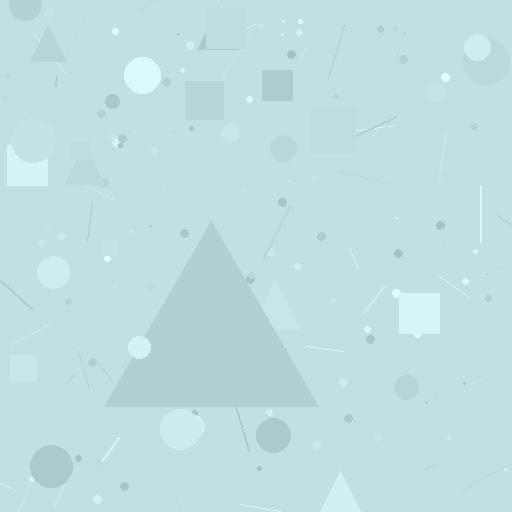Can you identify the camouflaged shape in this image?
The camouflaged shape is a triangle.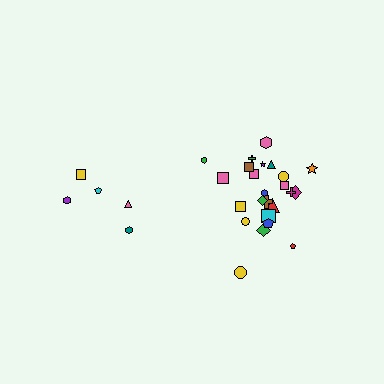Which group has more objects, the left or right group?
The right group.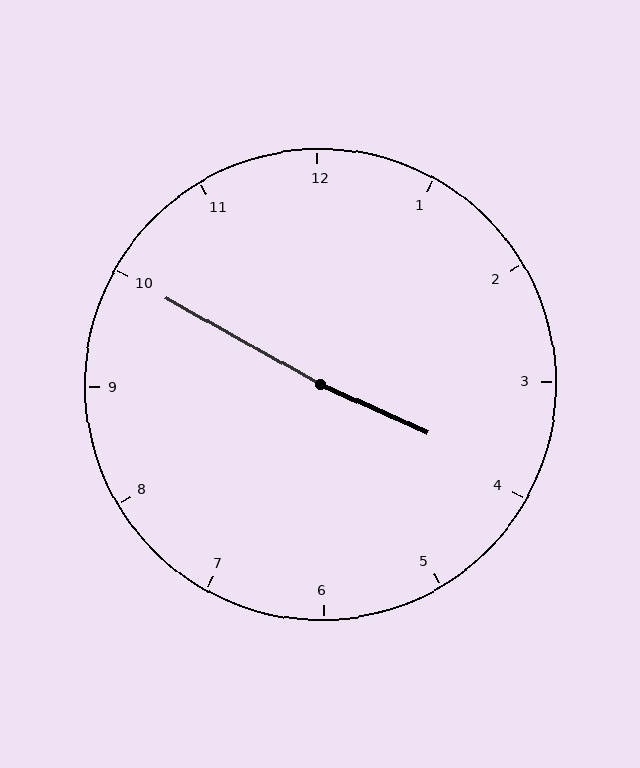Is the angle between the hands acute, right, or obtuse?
It is obtuse.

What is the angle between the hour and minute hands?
Approximately 175 degrees.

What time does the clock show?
3:50.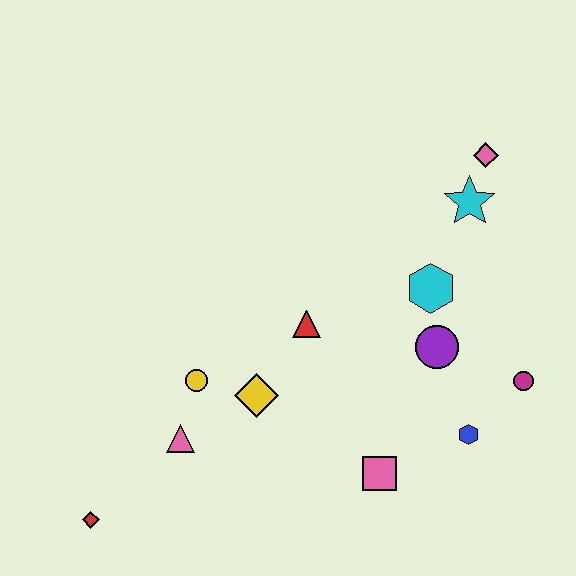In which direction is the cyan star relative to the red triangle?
The cyan star is to the right of the red triangle.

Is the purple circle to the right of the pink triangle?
Yes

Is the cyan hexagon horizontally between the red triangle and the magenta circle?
Yes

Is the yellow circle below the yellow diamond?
No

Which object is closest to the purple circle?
The cyan hexagon is closest to the purple circle.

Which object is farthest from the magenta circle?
The red diamond is farthest from the magenta circle.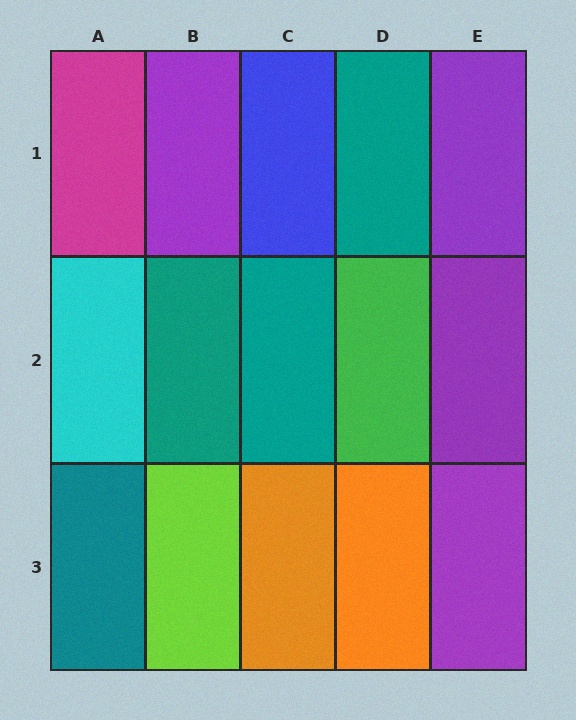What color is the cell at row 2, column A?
Cyan.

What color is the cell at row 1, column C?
Blue.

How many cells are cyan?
1 cell is cyan.